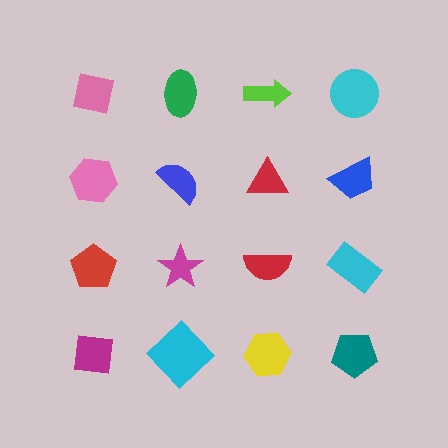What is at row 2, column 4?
A blue trapezoid.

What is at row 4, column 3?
A yellow hexagon.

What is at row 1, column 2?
A green ellipse.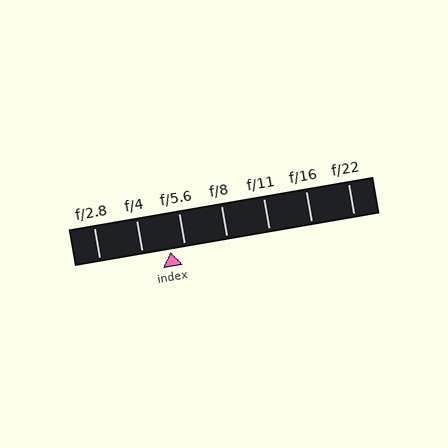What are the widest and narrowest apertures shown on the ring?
The widest aperture shown is f/2.8 and the narrowest is f/22.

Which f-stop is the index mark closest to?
The index mark is closest to f/5.6.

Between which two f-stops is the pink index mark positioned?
The index mark is between f/4 and f/5.6.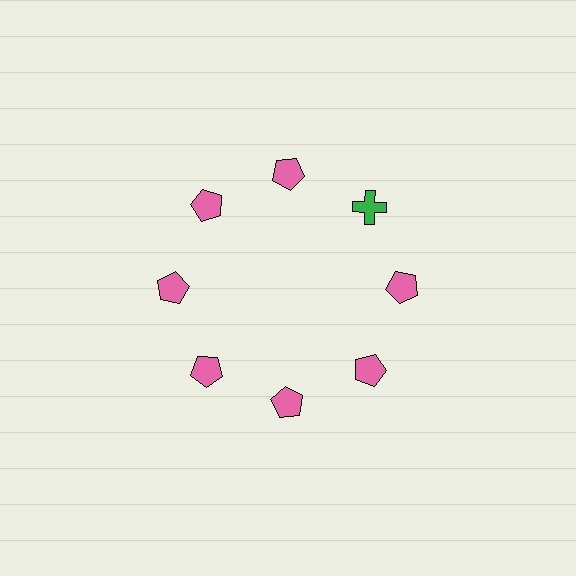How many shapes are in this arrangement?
There are 8 shapes arranged in a ring pattern.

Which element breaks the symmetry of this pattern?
The green cross at roughly the 2 o'clock position breaks the symmetry. All other shapes are pink pentagons.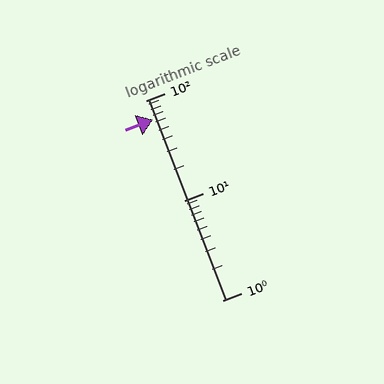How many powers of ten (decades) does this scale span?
The scale spans 2 decades, from 1 to 100.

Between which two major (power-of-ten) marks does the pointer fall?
The pointer is between 10 and 100.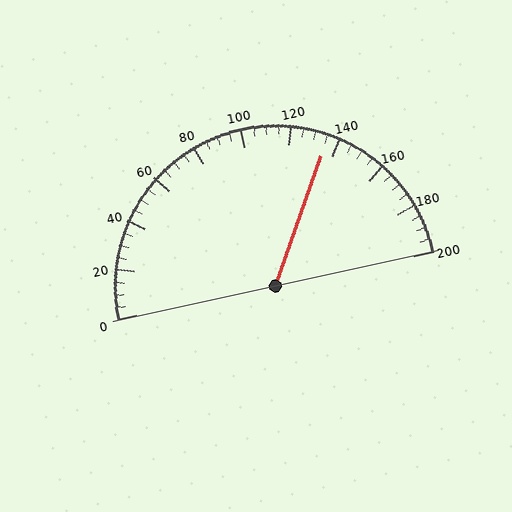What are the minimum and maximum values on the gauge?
The gauge ranges from 0 to 200.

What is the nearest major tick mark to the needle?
The nearest major tick mark is 140.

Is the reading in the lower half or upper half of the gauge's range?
The reading is in the upper half of the range (0 to 200).